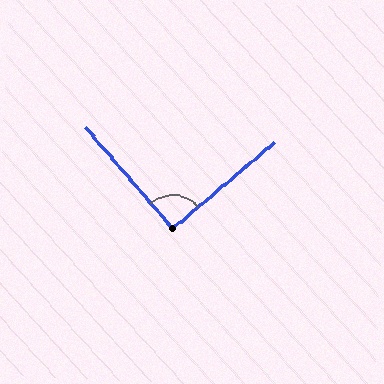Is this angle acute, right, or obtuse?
It is approximately a right angle.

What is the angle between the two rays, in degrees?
Approximately 90 degrees.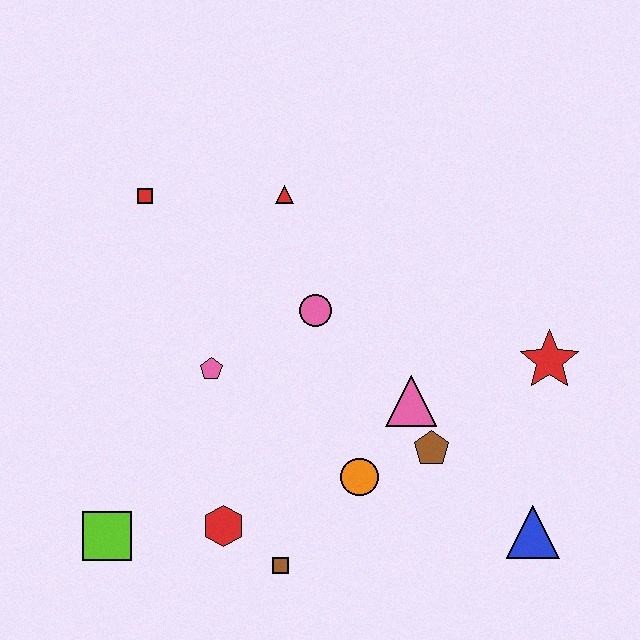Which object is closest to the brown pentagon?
The pink triangle is closest to the brown pentagon.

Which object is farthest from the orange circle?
The red square is farthest from the orange circle.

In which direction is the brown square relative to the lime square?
The brown square is to the right of the lime square.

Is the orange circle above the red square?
No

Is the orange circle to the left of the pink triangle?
Yes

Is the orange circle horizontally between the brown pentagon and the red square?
Yes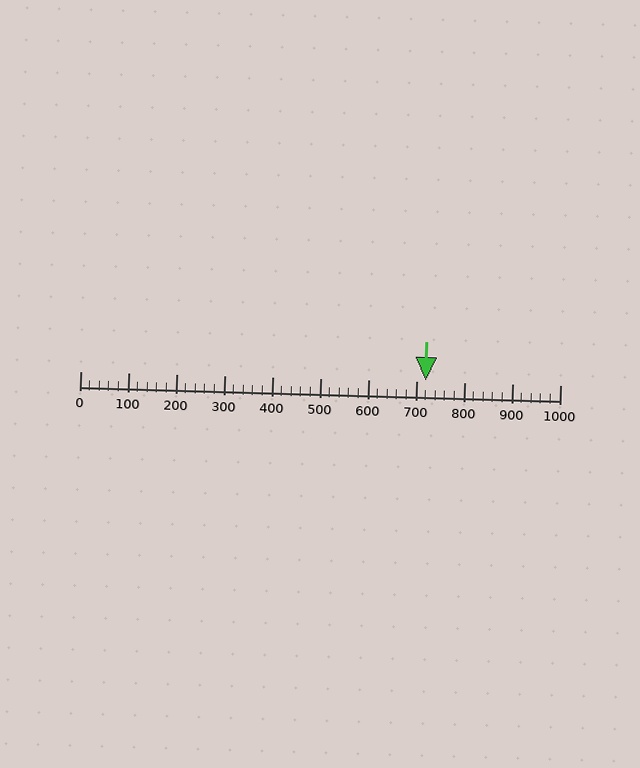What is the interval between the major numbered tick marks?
The major tick marks are spaced 100 units apart.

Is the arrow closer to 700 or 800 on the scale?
The arrow is closer to 700.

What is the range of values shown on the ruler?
The ruler shows values from 0 to 1000.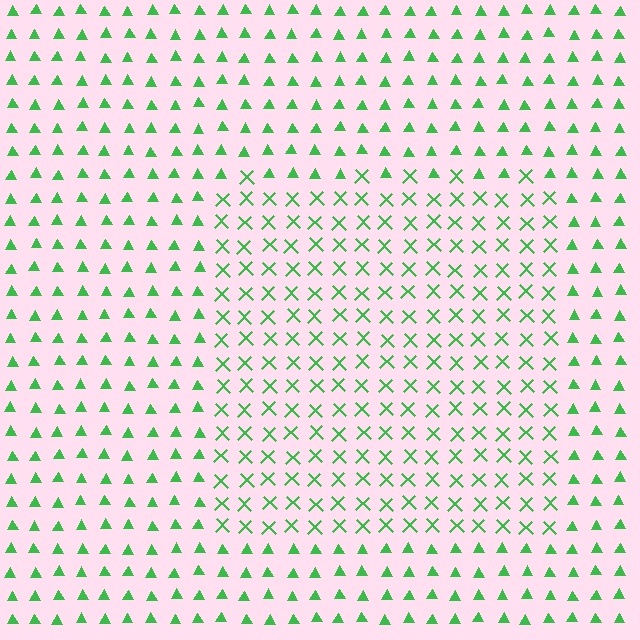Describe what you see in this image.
The image is filled with small green elements arranged in a uniform grid. A rectangle-shaped region contains X marks, while the surrounding area contains triangles. The boundary is defined purely by the change in element shape.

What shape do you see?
I see a rectangle.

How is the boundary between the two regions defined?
The boundary is defined by a change in element shape: X marks inside vs. triangles outside. All elements share the same color and spacing.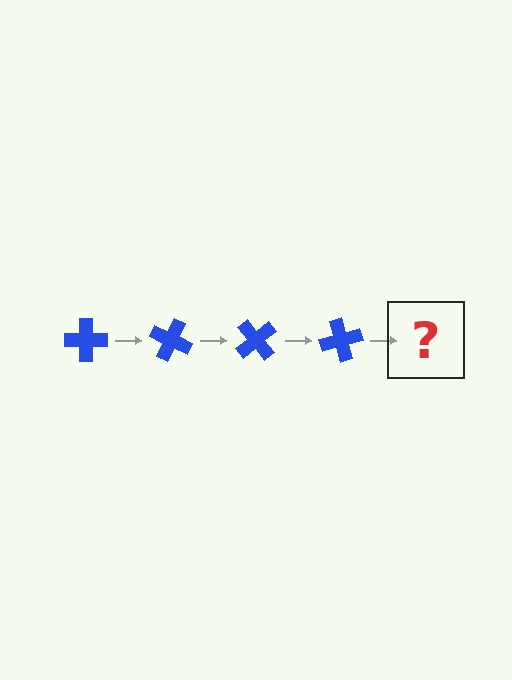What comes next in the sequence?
The next element should be a blue cross rotated 100 degrees.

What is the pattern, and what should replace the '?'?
The pattern is that the cross rotates 25 degrees each step. The '?' should be a blue cross rotated 100 degrees.